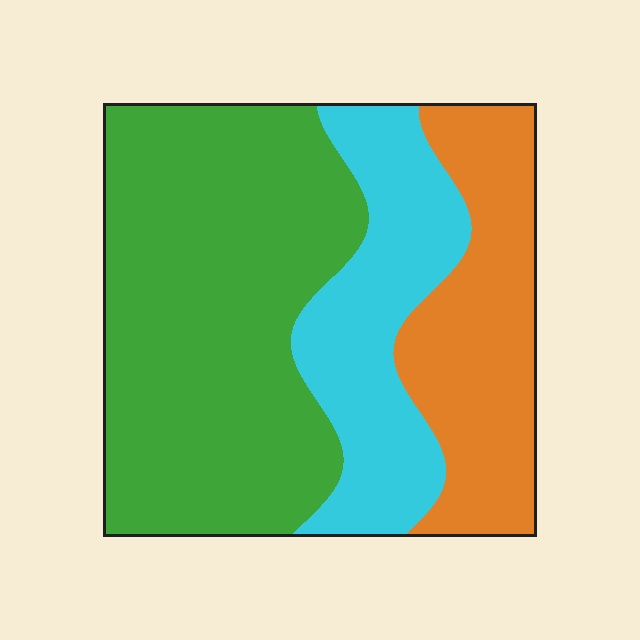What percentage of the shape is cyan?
Cyan covers 24% of the shape.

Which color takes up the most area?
Green, at roughly 50%.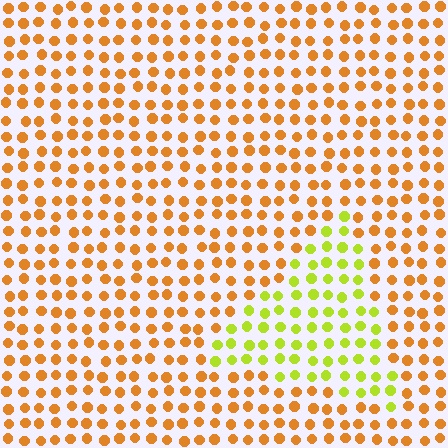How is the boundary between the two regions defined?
The boundary is defined purely by a slight shift in hue (about 46 degrees). Spacing, size, and orientation are identical on both sides.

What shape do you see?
I see a triangle.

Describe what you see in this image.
The image is filled with small orange elements in a uniform arrangement. A triangle-shaped region is visible where the elements are tinted to a slightly different hue, forming a subtle color boundary.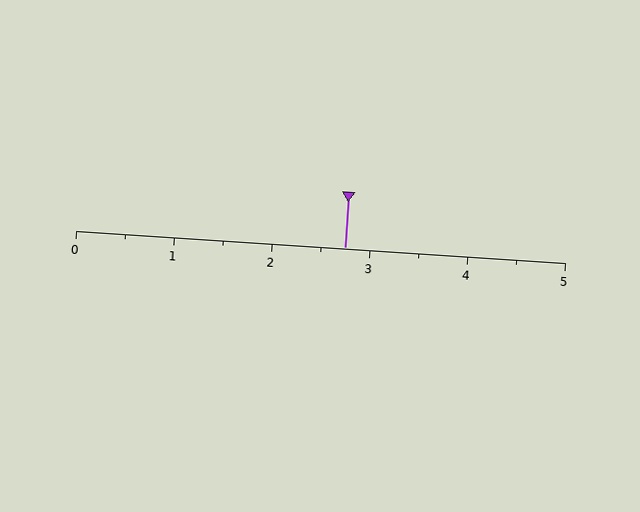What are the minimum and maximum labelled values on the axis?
The axis runs from 0 to 5.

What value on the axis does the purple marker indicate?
The marker indicates approximately 2.8.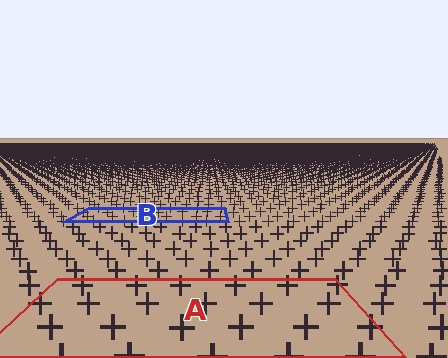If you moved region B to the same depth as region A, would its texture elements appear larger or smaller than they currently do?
They would appear larger. At a closer depth, the same texture elements are projected at a bigger on-screen size.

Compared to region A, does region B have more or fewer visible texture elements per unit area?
Region B has more texture elements per unit area — they are packed more densely because it is farther away.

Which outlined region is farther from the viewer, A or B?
Region B is farther from the viewer — the texture elements inside it appear smaller and more densely packed.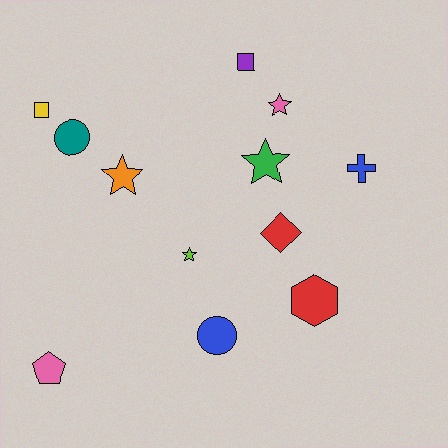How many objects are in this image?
There are 12 objects.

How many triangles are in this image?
There are no triangles.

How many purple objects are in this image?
There is 1 purple object.